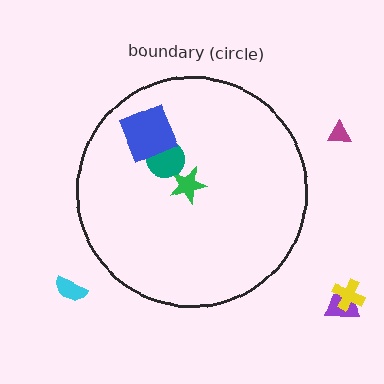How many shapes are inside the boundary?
3 inside, 4 outside.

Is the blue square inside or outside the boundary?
Inside.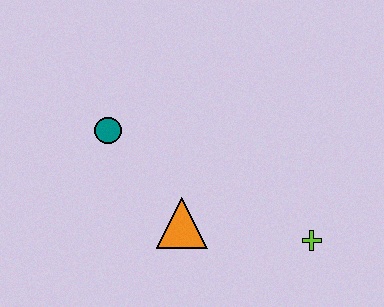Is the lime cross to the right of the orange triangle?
Yes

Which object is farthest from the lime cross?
The teal circle is farthest from the lime cross.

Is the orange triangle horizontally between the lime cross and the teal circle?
Yes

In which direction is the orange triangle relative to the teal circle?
The orange triangle is below the teal circle.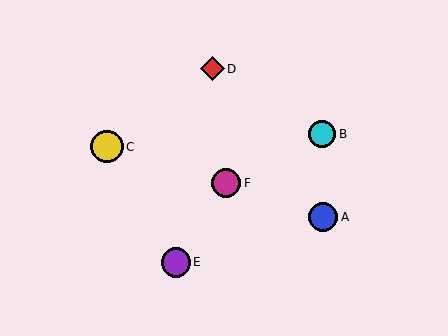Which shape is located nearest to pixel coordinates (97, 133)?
The yellow circle (labeled C) at (107, 147) is nearest to that location.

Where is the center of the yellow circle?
The center of the yellow circle is at (107, 147).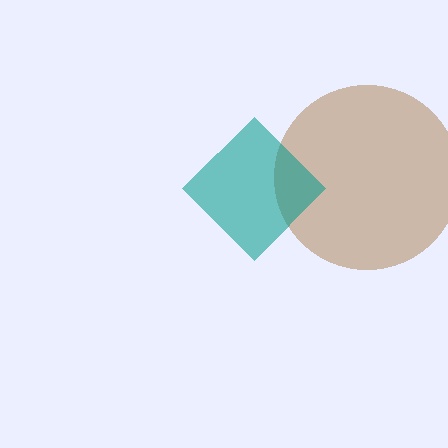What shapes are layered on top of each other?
The layered shapes are: a brown circle, a teal diamond.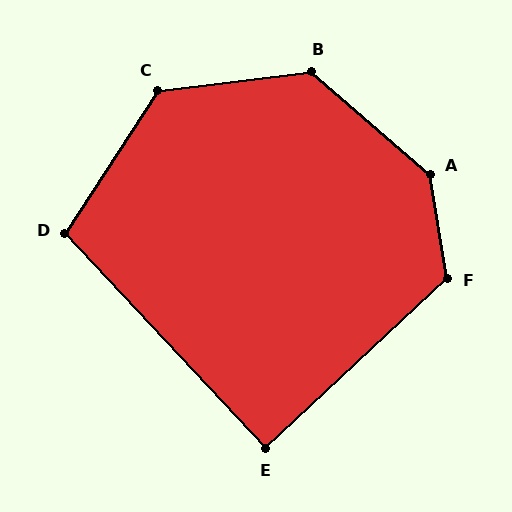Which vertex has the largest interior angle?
A, at approximately 140 degrees.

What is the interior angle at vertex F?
Approximately 124 degrees (obtuse).